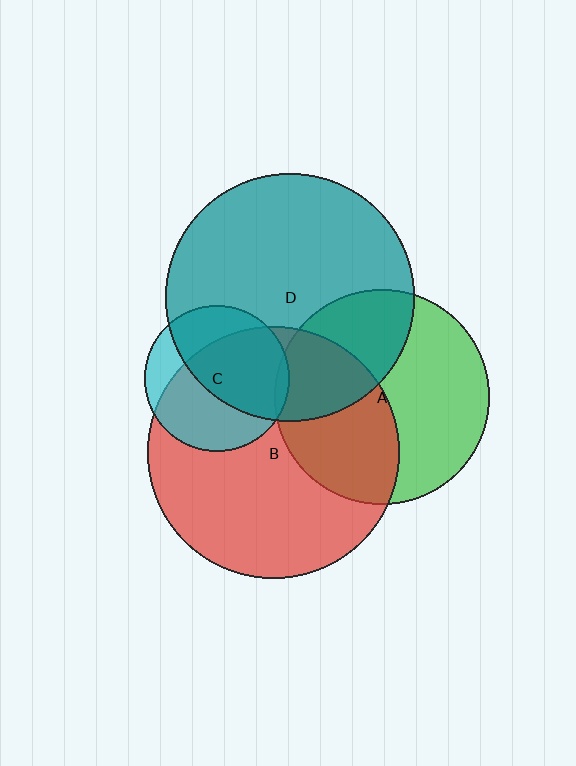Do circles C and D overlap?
Yes.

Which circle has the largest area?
Circle B (red).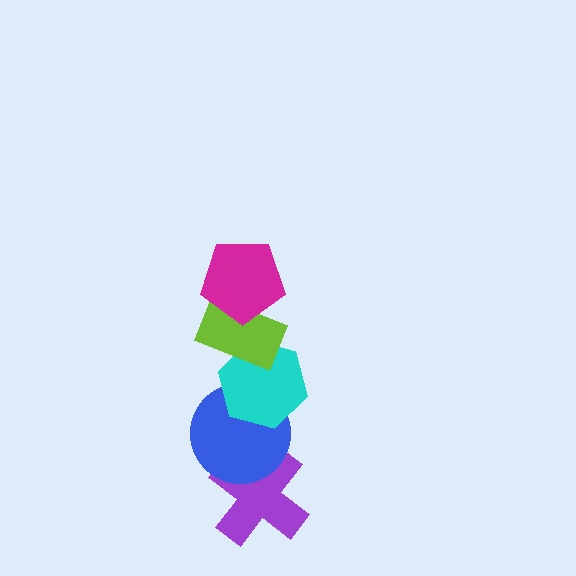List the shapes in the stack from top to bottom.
From top to bottom: the magenta pentagon, the lime rectangle, the cyan hexagon, the blue circle, the purple cross.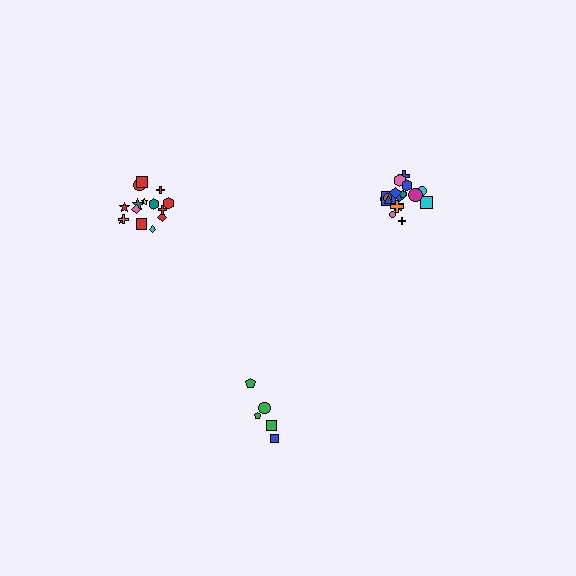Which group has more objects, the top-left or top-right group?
The top-right group.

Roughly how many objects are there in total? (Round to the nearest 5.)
Roughly 40 objects in total.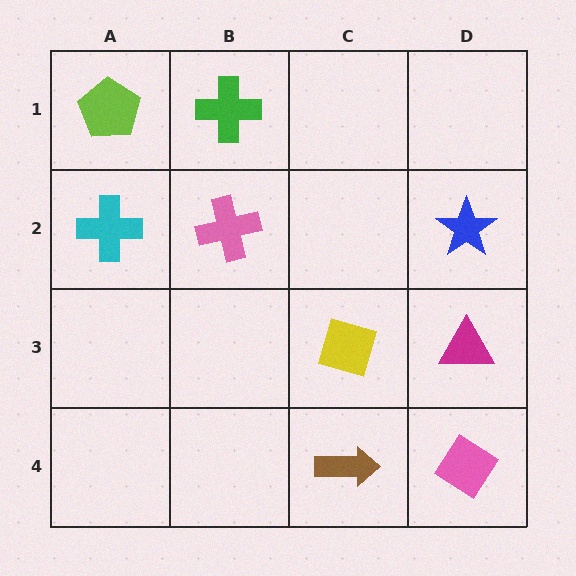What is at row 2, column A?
A cyan cross.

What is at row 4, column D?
A pink diamond.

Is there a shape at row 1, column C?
No, that cell is empty.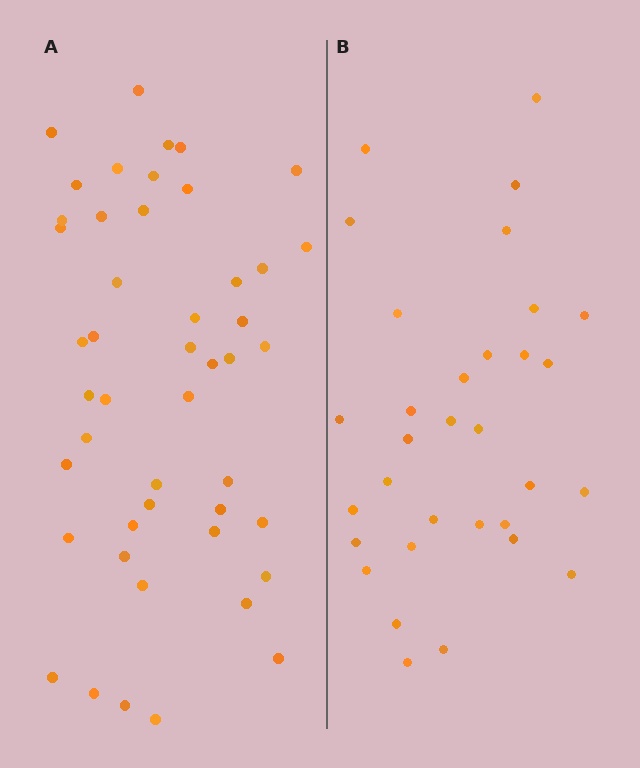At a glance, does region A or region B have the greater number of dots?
Region A (the left region) has more dots.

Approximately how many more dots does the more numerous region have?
Region A has approximately 15 more dots than region B.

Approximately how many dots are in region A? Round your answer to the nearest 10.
About 50 dots. (The exact count is 47, which rounds to 50.)